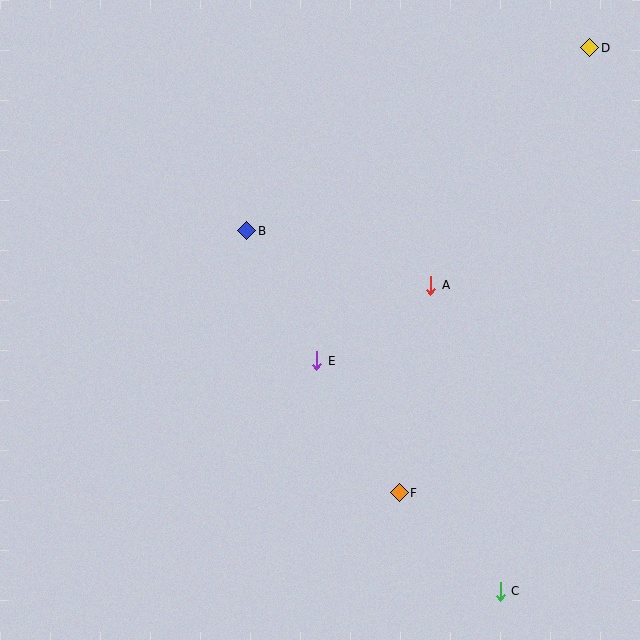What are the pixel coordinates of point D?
Point D is at (590, 48).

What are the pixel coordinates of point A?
Point A is at (431, 285).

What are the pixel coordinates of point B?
Point B is at (247, 231).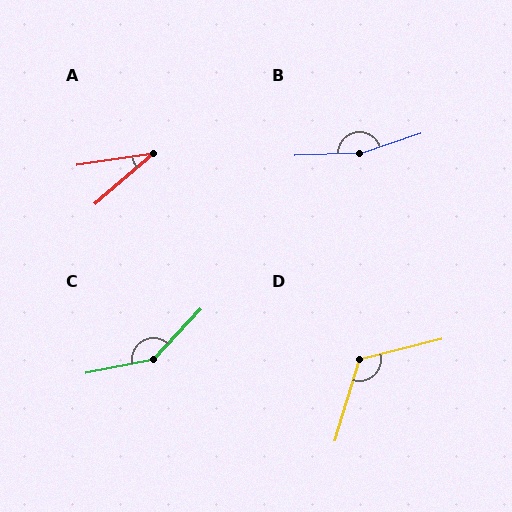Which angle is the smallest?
A, at approximately 32 degrees.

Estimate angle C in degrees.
Approximately 145 degrees.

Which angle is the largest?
B, at approximately 164 degrees.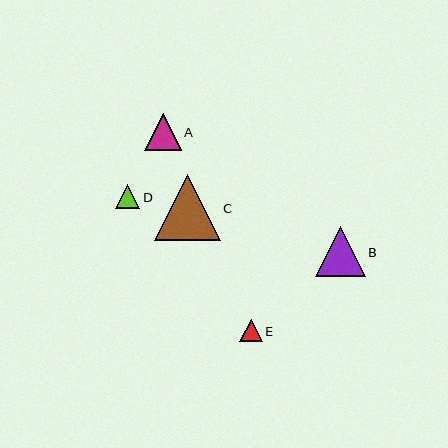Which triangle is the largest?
Triangle C is the largest with a size of approximately 66 pixels.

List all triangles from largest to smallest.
From largest to smallest: C, B, A, D, E.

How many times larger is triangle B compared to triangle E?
Triangle B is approximately 2.2 times the size of triangle E.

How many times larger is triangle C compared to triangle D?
Triangle C is approximately 2.8 times the size of triangle D.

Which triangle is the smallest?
Triangle E is the smallest with a size of approximately 22 pixels.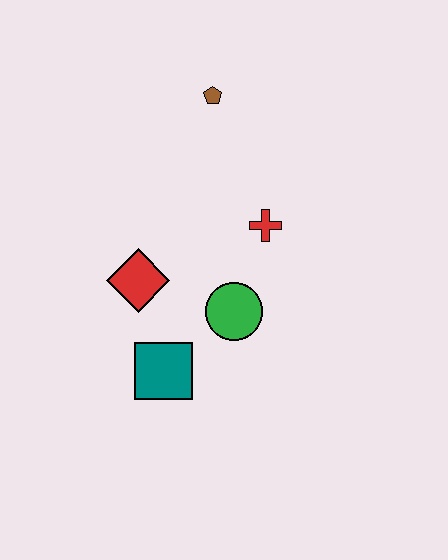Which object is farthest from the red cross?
The teal square is farthest from the red cross.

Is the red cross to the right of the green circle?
Yes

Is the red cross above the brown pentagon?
No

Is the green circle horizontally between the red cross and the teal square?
Yes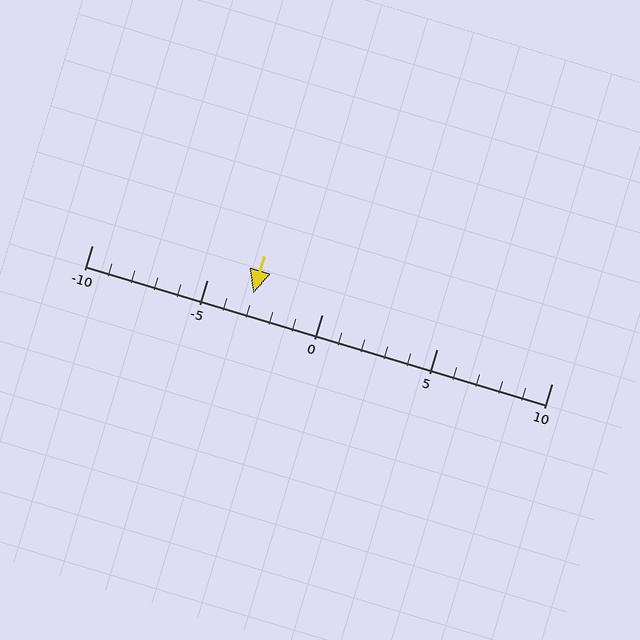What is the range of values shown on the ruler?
The ruler shows values from -10 to 10.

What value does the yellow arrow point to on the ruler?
The yellow arrow points to approximately -3.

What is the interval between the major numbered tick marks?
The major tick marks are spaced 5 units apart.